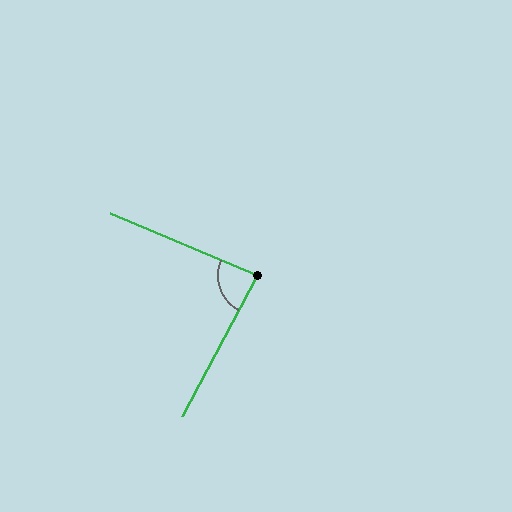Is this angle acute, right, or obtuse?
It is acute.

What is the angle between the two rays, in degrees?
Approximately 85 degrees.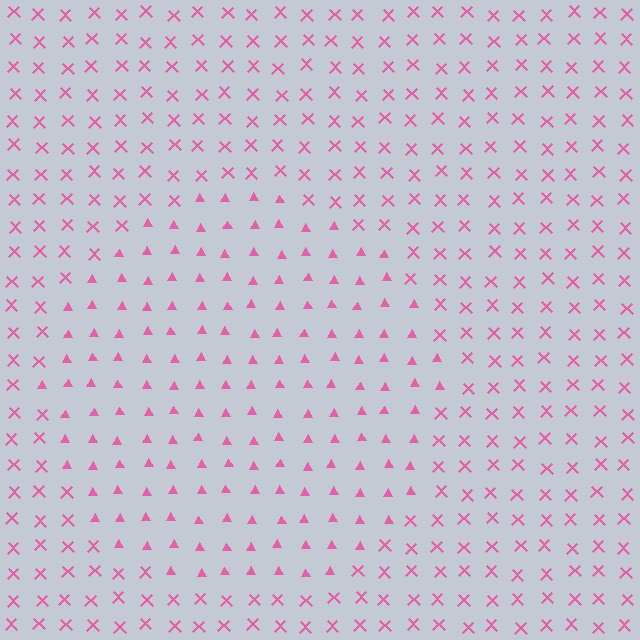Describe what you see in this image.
The image is filled with small pink elements arranged in a uniform grid. A circle-shaped region contains triangles, while the surrounding area contains X marks. The boundary is defined purely by the change in element shape.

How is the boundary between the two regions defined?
The boundary is defined by a change in element shape: triangles inside vs. X marks outside. All elements share the same color and spacing.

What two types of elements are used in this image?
The image uses triangles inside the circle region and X marks outside it.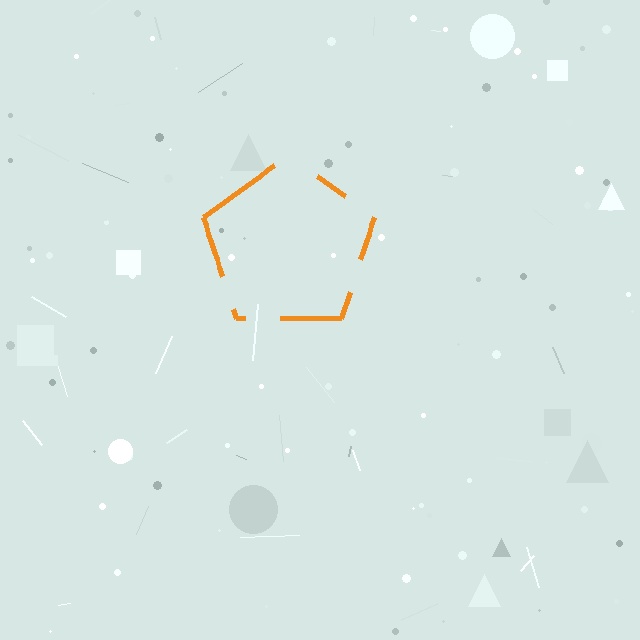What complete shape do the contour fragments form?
The contour fragments form a pentagon.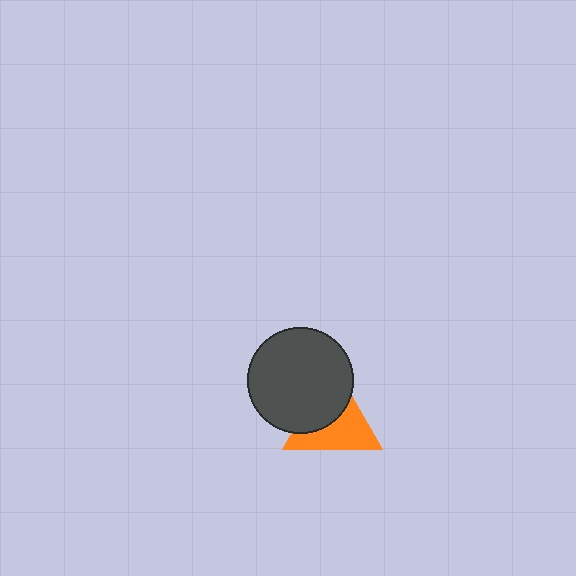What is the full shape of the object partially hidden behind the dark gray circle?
The partially hidden object is an orange triangle.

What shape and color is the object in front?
The object in front is a dark gray circle.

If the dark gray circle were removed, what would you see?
You would see the complete orange triangle.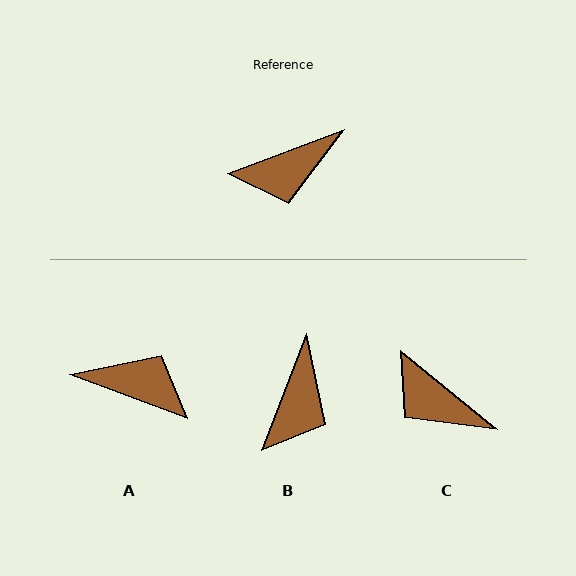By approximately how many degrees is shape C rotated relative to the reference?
Approximately 60 degrees clockwise.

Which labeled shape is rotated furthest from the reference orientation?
A, about 139 degrees away.